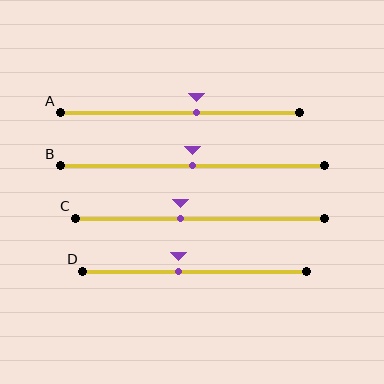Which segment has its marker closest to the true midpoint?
Segment B has its marker closest to the true midpoint.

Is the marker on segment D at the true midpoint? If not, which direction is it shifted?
No, the marker on segment D is shifted to the left by about 7% of the segment length.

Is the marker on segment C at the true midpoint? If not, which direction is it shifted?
No, the marker on segment C is shifted to the left by about 8% of the segment length.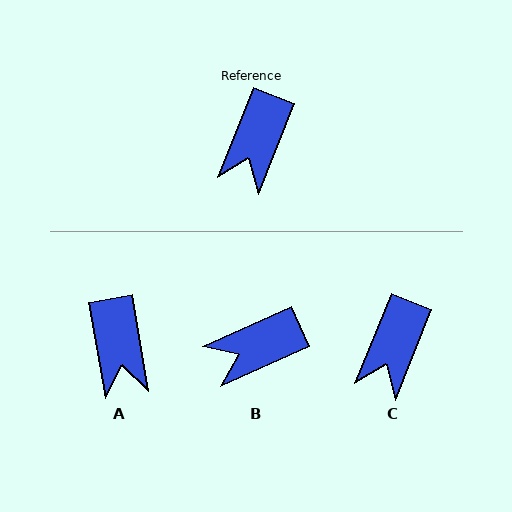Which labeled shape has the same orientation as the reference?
C.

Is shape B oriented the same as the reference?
No, it is off by about 44 degrees.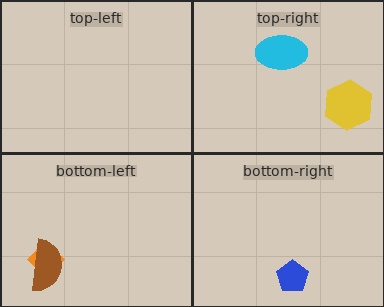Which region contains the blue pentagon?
The bottom-right region.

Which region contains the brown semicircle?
The bottom-left region.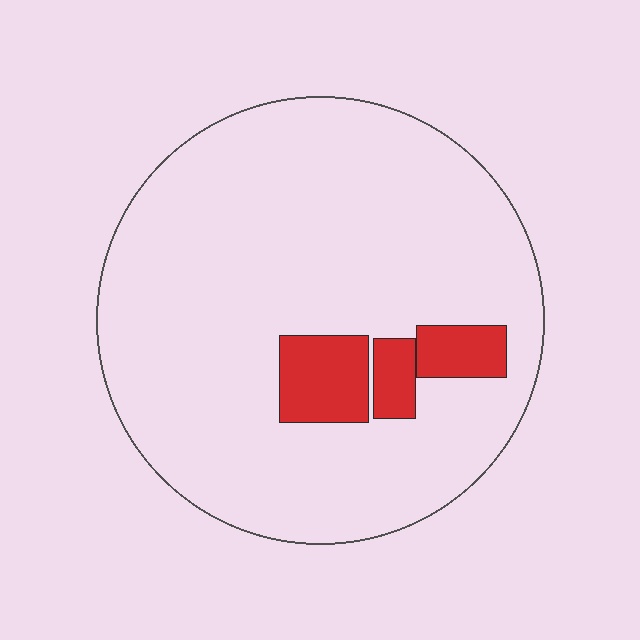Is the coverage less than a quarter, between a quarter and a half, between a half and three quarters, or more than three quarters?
Less than a quarter.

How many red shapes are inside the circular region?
3.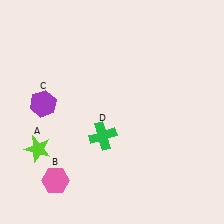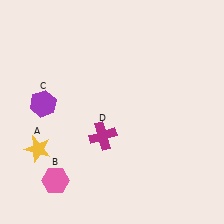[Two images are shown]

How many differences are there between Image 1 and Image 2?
There are 2 differences between the two images.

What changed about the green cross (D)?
In Image 1, D is green. In Image 2, it changed to magenta.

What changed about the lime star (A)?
In Image 1, A is lime. In Image 2, it changed to yellow.